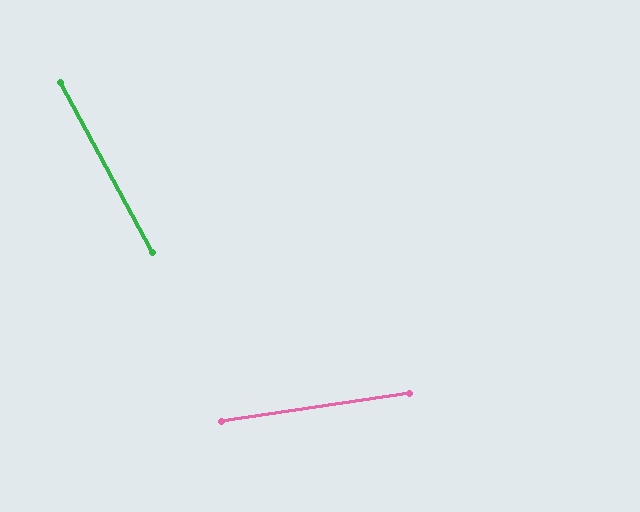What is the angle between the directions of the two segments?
Approximately 70 degrees.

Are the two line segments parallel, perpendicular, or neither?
Neither parallel nor perpendicular — they differ by about 70°.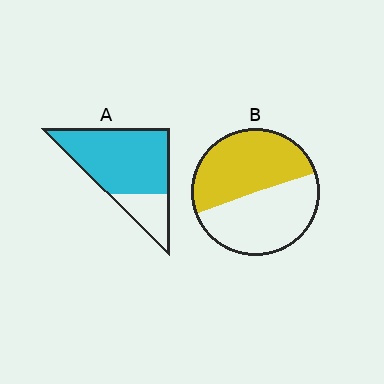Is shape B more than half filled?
Roughly half.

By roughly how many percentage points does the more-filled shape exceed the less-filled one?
By roughly 25 percentage points (A over B).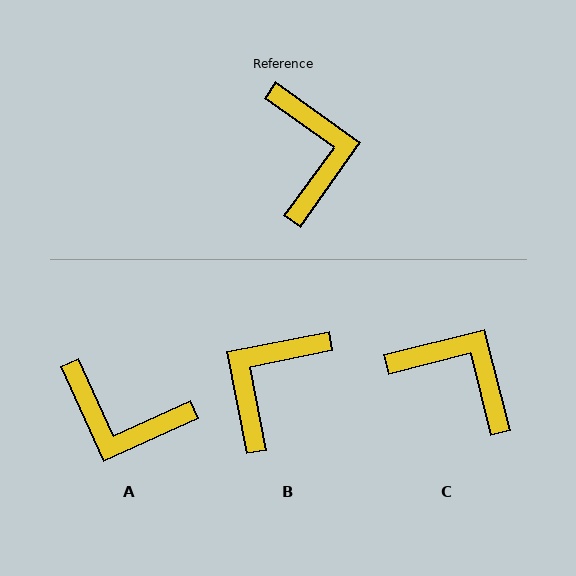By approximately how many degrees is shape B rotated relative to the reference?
Approximately 137 degrees counter-clockwise.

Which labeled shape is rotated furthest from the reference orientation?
B, about 137 degrees away.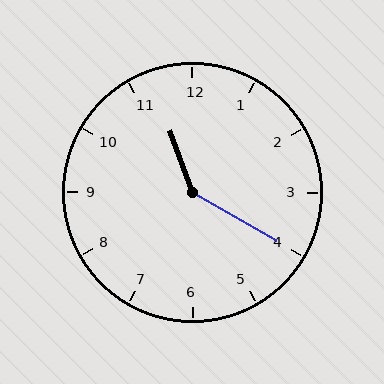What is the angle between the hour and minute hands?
Approximately 140 degrees.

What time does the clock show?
11:20.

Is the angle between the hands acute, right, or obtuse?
It is obtuse.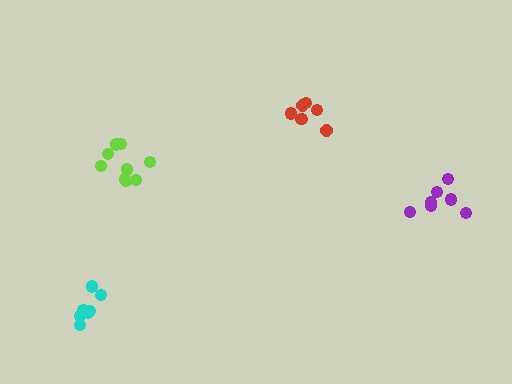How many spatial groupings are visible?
There are 4 spatial groupings.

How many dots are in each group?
Group 1: 6 dots, Group 2: 7 dots, Group 3: 7 dots, Group 4: 9 dots (29 total).